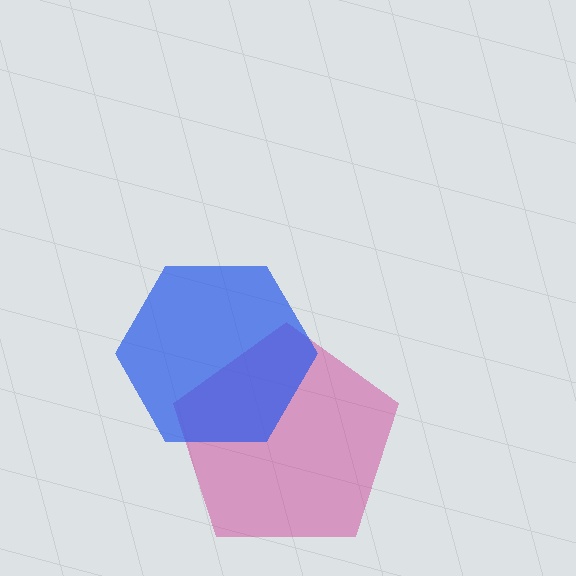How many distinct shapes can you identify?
There are 2 distinct shapes: a magenta pentagon, a blue hexagon.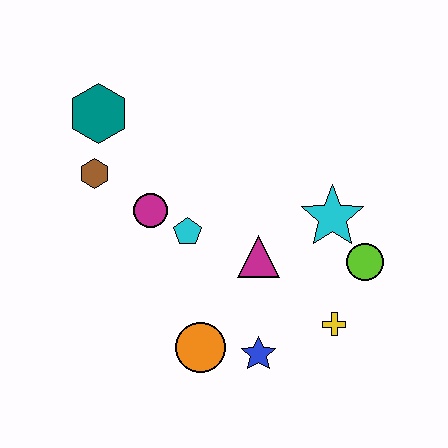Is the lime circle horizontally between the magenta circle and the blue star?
No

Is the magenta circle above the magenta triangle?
Yes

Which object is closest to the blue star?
The orange circle is closest to the blue star.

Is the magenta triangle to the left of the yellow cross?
Yes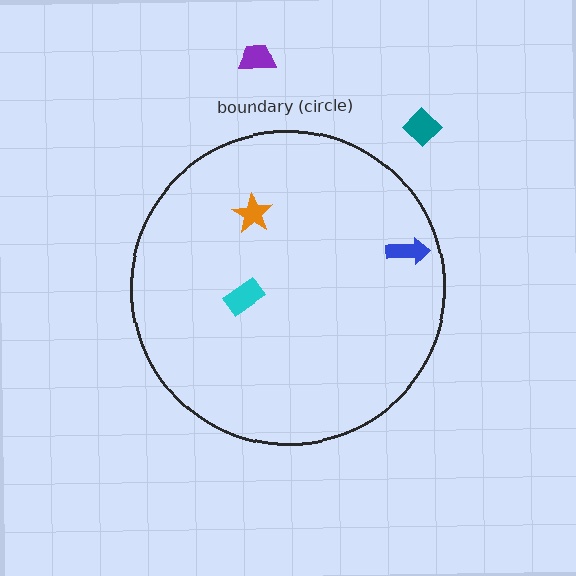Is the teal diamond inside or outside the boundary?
Outside.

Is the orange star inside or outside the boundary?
Inside.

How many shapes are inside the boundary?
3 inside, 2 outside.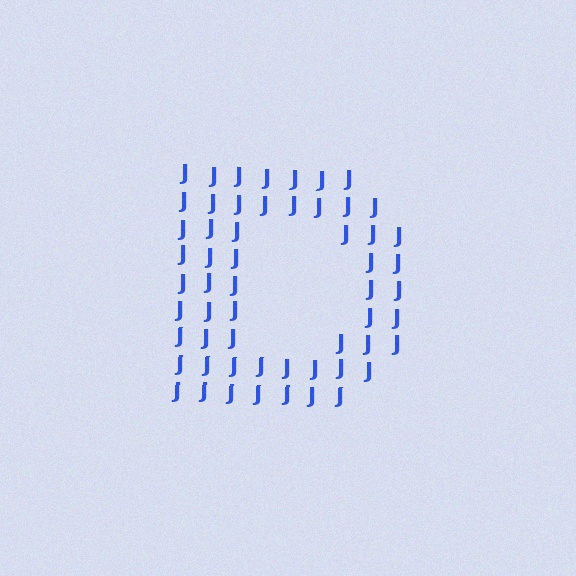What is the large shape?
The large shape is the letter D.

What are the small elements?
The small elements are letter J's.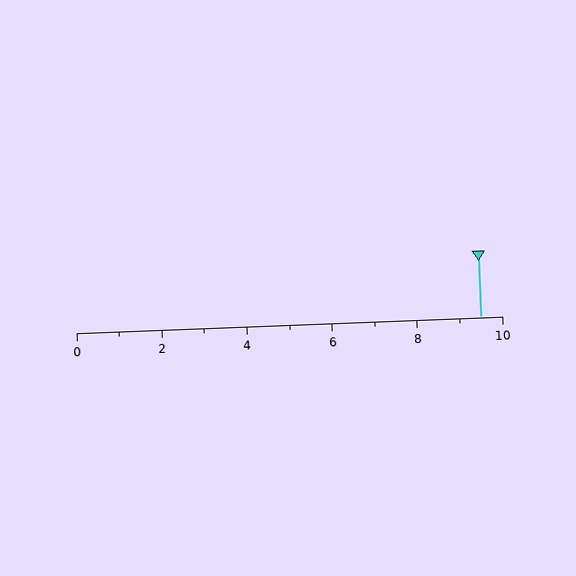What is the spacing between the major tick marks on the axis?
The major ticks are spaced 2 apart.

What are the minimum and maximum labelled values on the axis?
The axis runs from 0 to 10.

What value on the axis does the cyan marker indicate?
The marker indicates approximately 9.5.